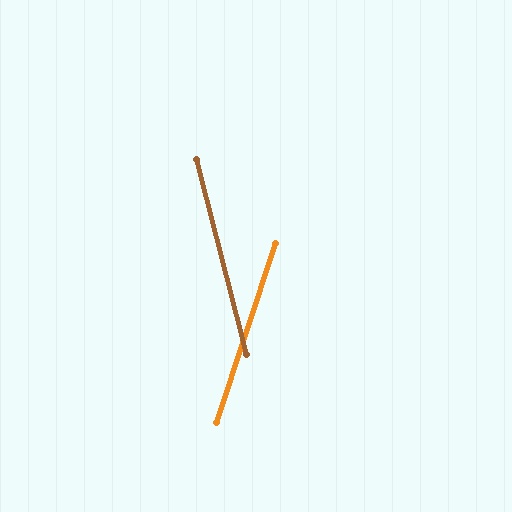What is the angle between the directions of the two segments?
Approximately 33 degrees.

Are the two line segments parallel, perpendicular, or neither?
Neither parallel nor perpendicular — they differ by about 33°.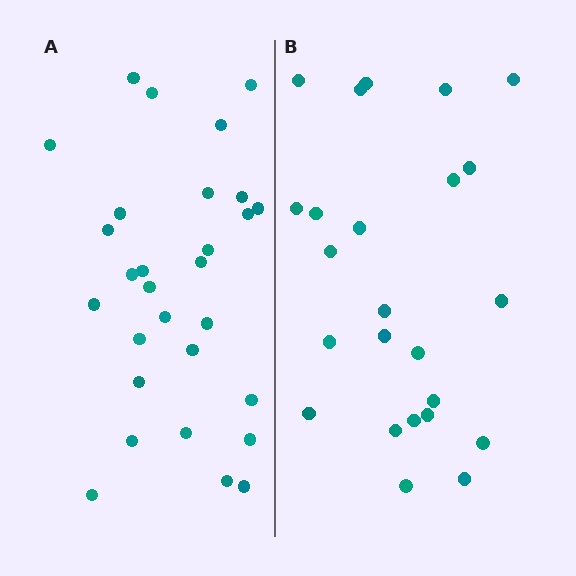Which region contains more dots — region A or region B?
Region A (the left region) has more dots.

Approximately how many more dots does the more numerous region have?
Region A has about 5 more dots than region B.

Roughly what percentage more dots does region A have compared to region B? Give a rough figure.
About 20% more.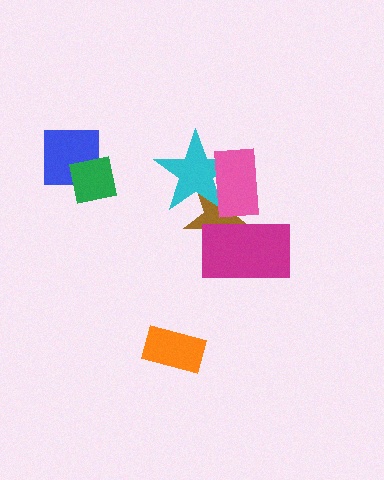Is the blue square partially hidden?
Yes, it is partially covered by another shape.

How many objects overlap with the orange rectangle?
0 objects overlap with the orange rectangle.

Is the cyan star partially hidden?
Yes, it is partially covered by another shape.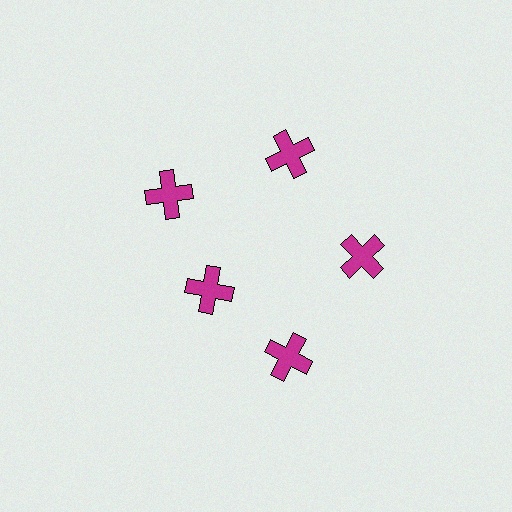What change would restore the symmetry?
The symmetry would be restored by moving it outward, back onto the ring so that all 5 crosses sit at equal angles and equal distance from the center.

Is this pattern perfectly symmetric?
No. The 5 magenta crosses are arranged in a ring, but one element near the 8 o'clock position is pulled inward toward the center, breaking the 5-fold rotational symmetry.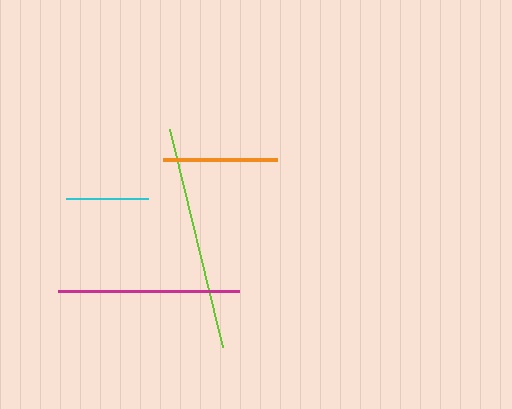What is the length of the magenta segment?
The magenta segment is approximately 181 pixels long.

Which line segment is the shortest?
The cyan line is the shortest at approximately 81 pixels.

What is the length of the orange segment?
The orange segment is approximately 114 pixels long.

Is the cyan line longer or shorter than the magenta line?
The magenta line is longer than the cyan line.